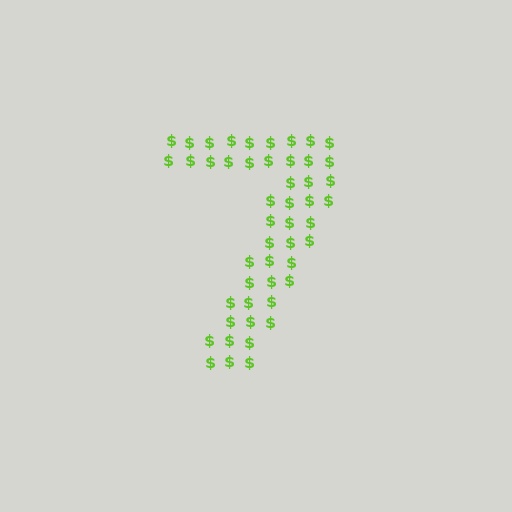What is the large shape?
The large shape is the digit 7.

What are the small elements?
The small elements are dollar signs.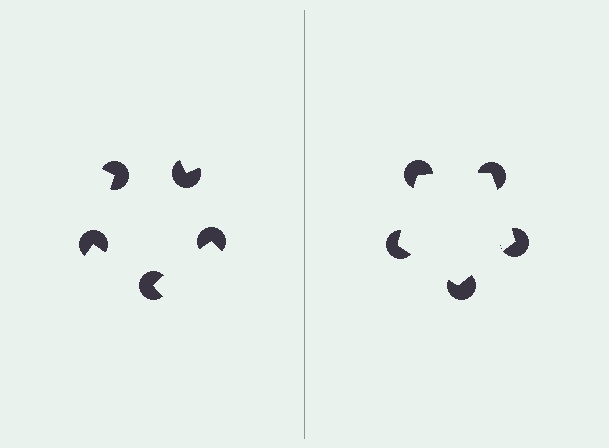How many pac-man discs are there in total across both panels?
10 — 5 on each side.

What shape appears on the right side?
An illusory pentagon.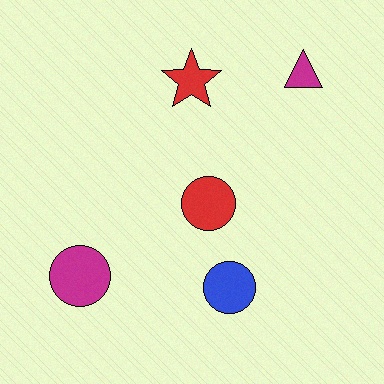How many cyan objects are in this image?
There are no cyan objects.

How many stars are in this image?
There is 1 star.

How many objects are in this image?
There are 5 objects.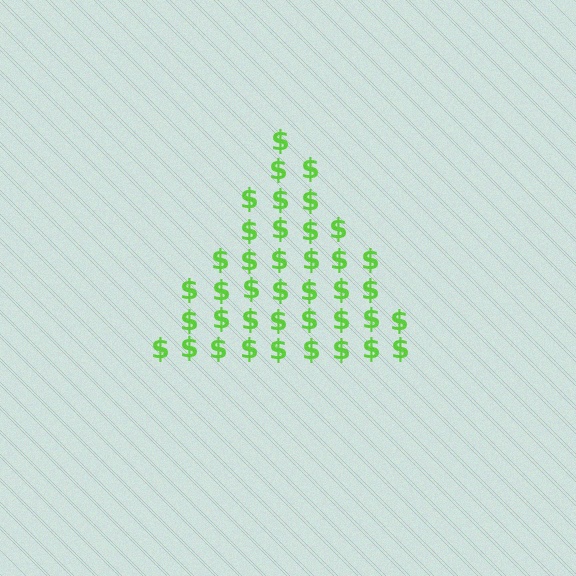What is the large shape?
The large shape is a triangle.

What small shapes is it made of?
It is made of small dollar signs.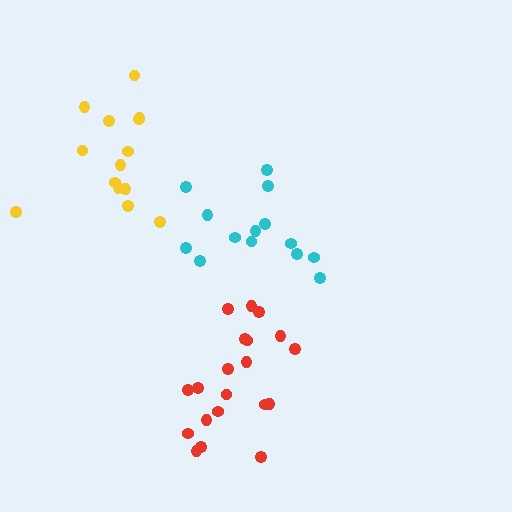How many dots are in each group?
Group 1: 20 dots, Group 2: 14 dots, Group 3: 14 dots (48 total).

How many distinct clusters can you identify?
There are 3 distinct clusters.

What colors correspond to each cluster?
The clusters are colored: red, cyan, yellow.